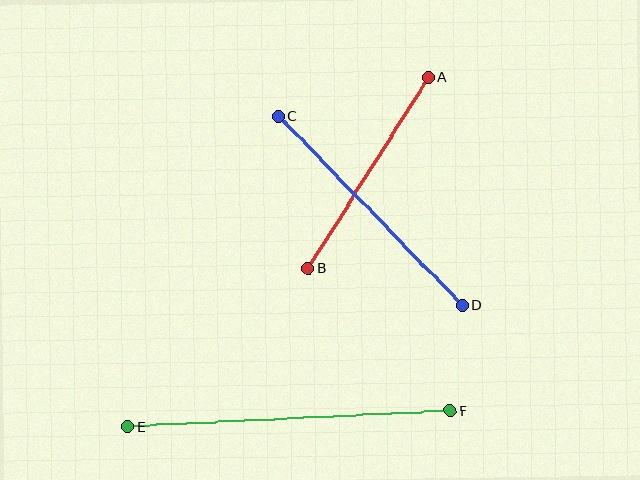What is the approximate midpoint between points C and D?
The midpoint is at approximately (370, 211) pixels.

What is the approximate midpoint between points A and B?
The midpoint is at approximately (368, 173) pixels.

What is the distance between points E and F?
The distance is approximately 323 pixels.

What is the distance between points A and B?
The distance is approximately 225 pixels.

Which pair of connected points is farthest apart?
Points E and F are farthest apart.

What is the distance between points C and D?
The distance is approximately 263 pixels.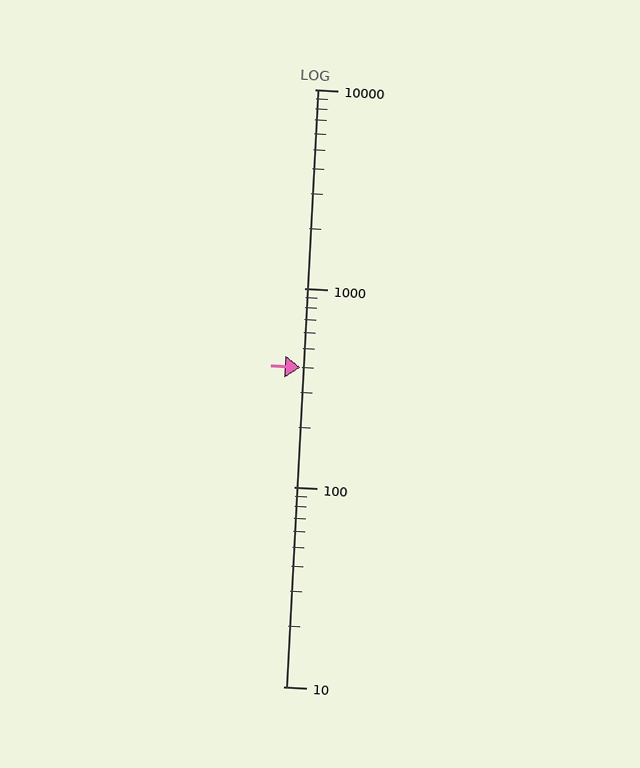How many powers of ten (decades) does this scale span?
The scale spans 3 decades, from 10 to 10000.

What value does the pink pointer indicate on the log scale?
The pointer indicates approximately 400.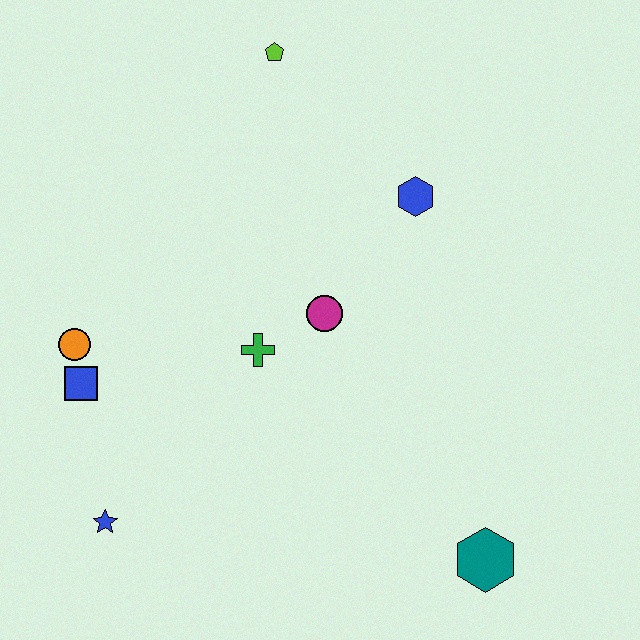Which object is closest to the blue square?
The orange circle is closest to the blue square.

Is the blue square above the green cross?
No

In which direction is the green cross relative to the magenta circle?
The green cross is to the left of the magenta circle.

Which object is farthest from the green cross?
The teal hexagon is farthest from the green cross.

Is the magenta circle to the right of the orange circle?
Yes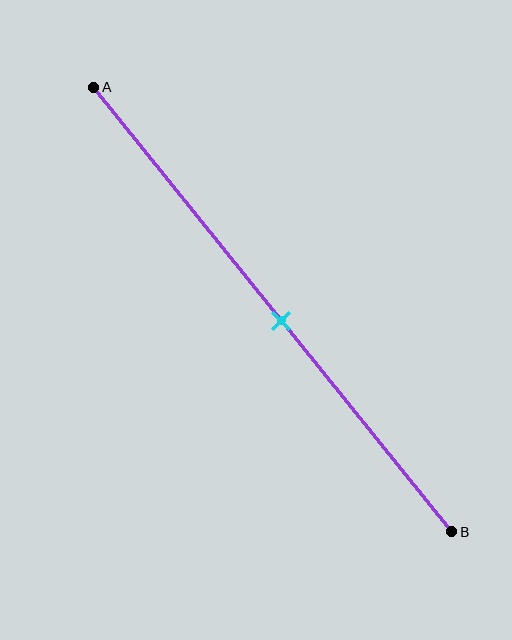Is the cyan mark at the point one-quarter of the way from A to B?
No, the mark is at about 50% from A, not at the 25% one-quarter point.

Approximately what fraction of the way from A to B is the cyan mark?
The cyan mark is approximately 50% of the way from A to B.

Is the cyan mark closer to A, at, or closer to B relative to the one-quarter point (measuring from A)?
The cyan mark is closer to point B than the one-quarter point of segment AB.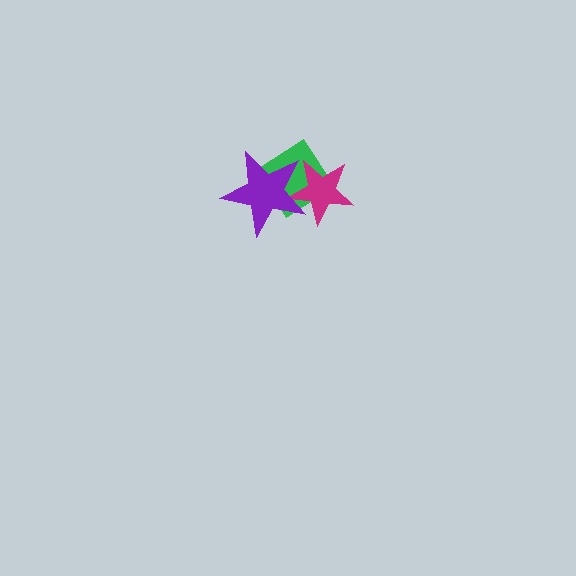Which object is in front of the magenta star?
The purple star is in front of the magenta star.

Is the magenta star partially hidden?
Yes, it is partially covered by another shape.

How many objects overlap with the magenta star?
2 objects overlap with the magenta star.